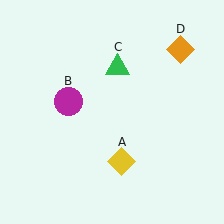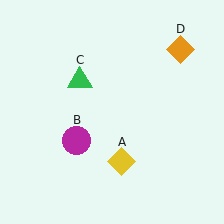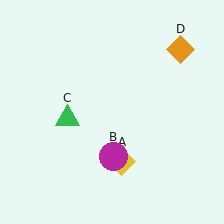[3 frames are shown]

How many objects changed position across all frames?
2 objects changed position: magenta circle (object B), green triangle (object C).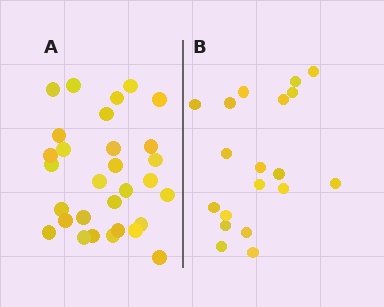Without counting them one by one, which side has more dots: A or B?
Region A (the left region) has more dots.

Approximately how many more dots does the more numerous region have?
Region A has roughly 12 or so more dots than region B.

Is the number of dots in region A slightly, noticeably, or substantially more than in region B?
Region A has substantially more. The ratio is roughly 1.6 to 1.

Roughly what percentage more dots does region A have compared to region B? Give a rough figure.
About 60% more.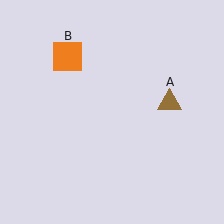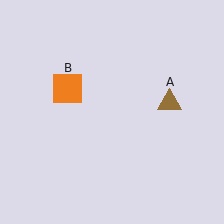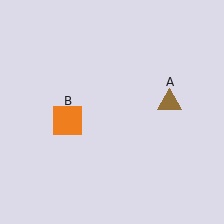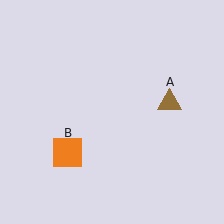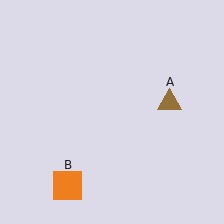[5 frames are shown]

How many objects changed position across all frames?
1 object changed position: orange square (object B).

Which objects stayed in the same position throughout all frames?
Brown triangle (object A) remained stationary.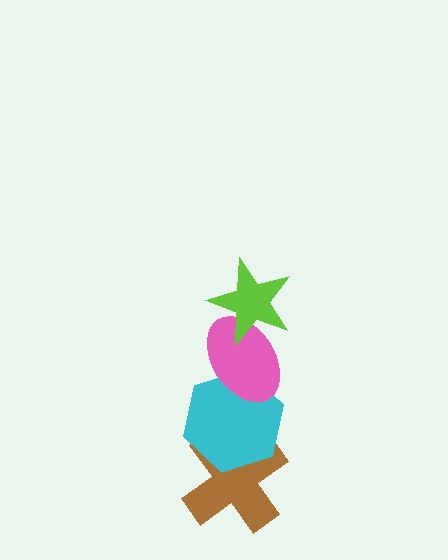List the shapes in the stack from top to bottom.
From top to bottom: the lime star, the pink ellipse, the cyan hexagon, the brown cross.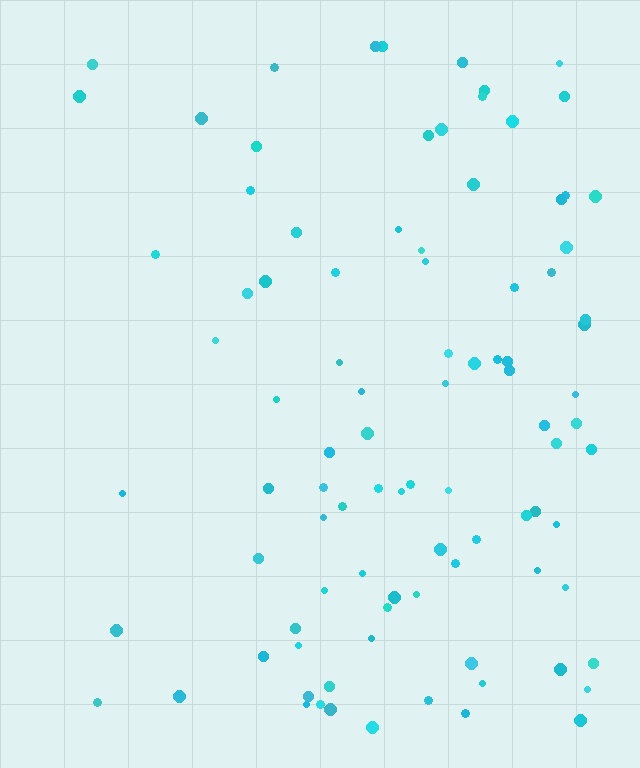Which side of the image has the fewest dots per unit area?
The left.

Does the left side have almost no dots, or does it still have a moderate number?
Still a moderate number, just noticeably fewer than the right.